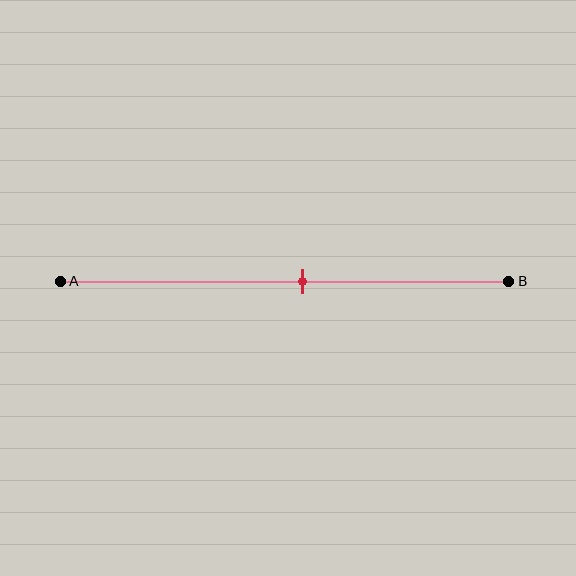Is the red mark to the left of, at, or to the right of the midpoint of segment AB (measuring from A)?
The red mark is to the right of the midpoint of segment AB.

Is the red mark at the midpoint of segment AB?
No, the mark is at about 55% from A, not at the 50% midpoint.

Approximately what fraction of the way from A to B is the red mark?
The red mark is approximately 55% of the way from A to B.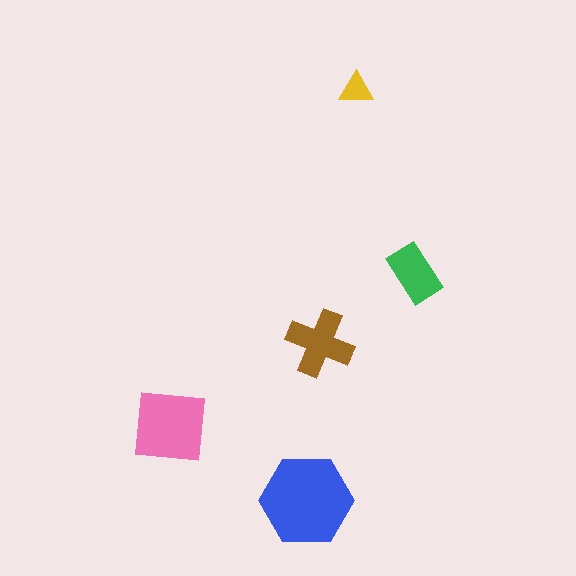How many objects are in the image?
There are 5 objects in the image.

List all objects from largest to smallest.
The blue hexagon, the pink square, the brown cross, the green rectangle, the yellow triangle.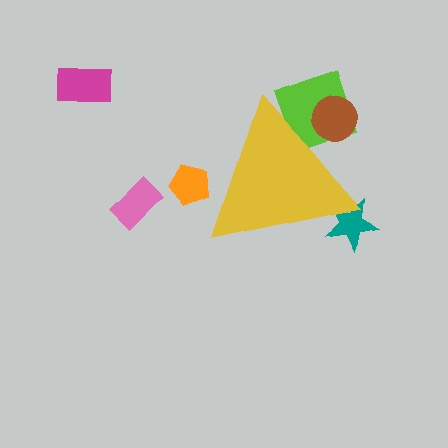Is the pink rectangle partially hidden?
No, the pink rectangle is fully visible.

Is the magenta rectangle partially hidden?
No, the magenta rectangle is fully visible.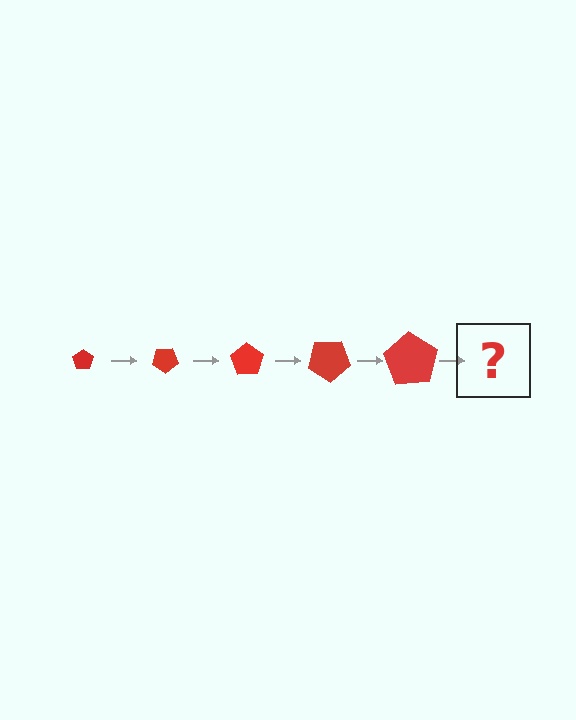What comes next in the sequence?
The next element should be a pentagon, larger than the previous one and rotated 175 degrees from the start.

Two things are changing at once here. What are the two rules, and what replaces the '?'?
The two rules are that the pentagon grows larger each step and it rotates 35 degrees each step. The '?' should be a pentagon, larger than the previous one and rotated 175 degrees from the start.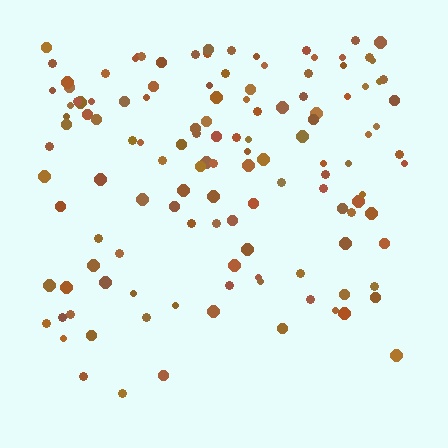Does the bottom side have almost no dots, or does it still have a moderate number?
Still a moderate number, just noticeably fewer than the top.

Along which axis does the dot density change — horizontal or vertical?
Vertical.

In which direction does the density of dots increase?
From bottom to top, with the top side densest.